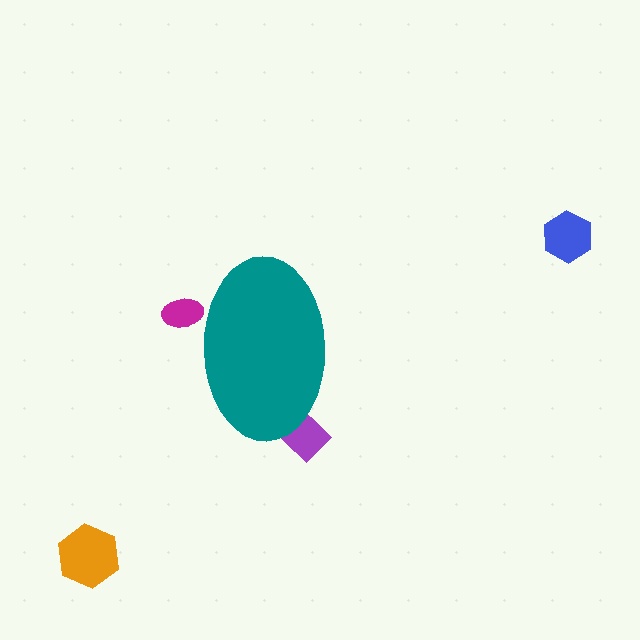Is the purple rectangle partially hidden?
Yes, the purple rectangle is partially hidden behind the teal ellipse.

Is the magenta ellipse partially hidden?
Yes, the magenta ellipse is partially hidden behind the teal ellipse.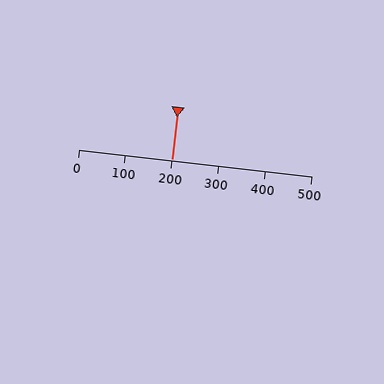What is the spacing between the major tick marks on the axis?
The major ticks are spaced 100 apart.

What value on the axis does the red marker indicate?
The marker indicates approximately 200.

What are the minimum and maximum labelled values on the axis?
The axis runs from 0 to 500.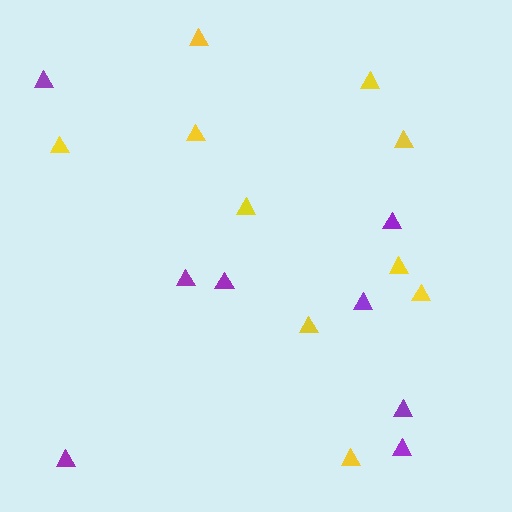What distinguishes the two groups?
There are 2 groups: one group of yellow triangles (10) and one group of purple triangles (8).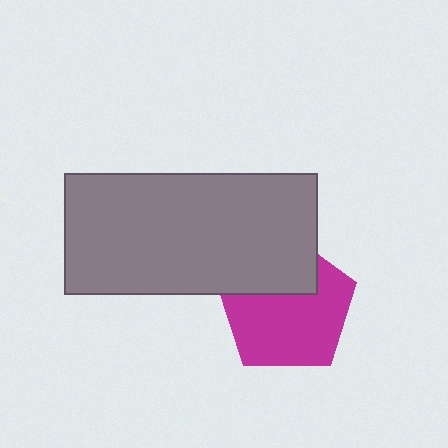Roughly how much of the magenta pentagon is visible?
Most of it is visible (roughly 67%).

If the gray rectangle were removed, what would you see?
You would see the complete magenta pentagon.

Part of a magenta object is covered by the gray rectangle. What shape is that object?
It is a pentagon.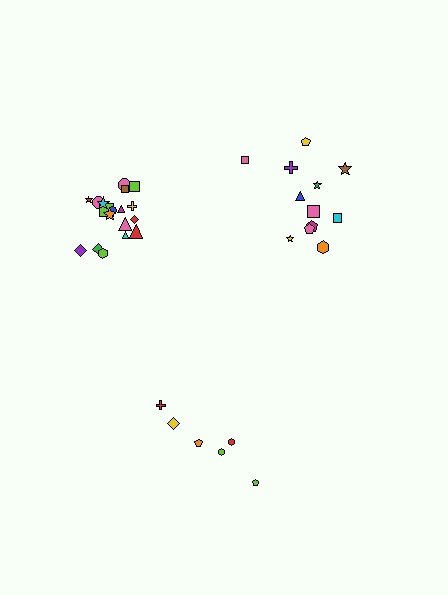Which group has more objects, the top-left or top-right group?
The top-left group.